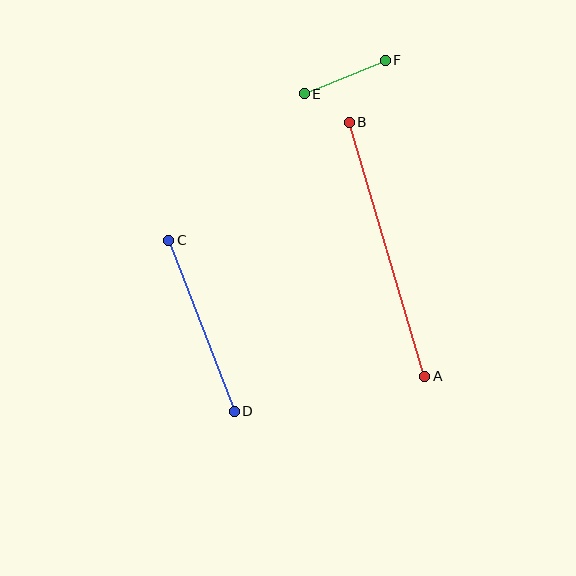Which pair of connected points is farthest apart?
Points A and B are farthest apart.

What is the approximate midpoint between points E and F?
The midpoint is at approximately (345, 77) pixels.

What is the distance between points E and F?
The distance is approximately 88 pixels.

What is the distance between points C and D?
The distance is approximately 183 pixels.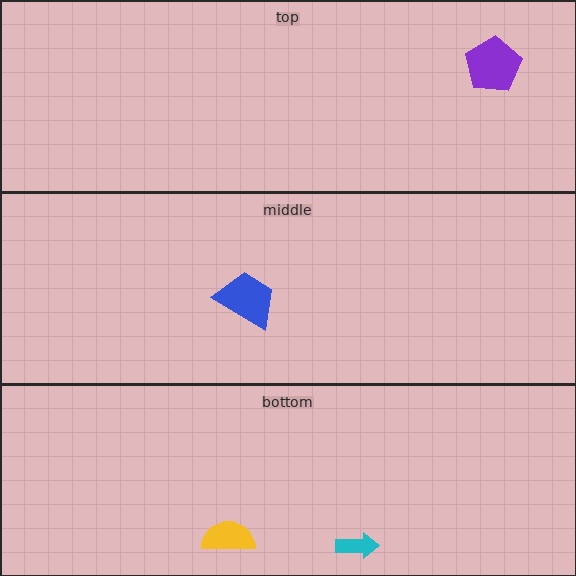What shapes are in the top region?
The purple pentagon.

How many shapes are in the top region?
1.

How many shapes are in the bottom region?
2.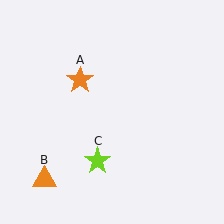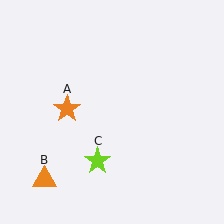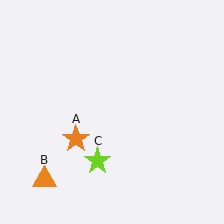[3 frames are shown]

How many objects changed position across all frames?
1 object changed position: orange star (object A).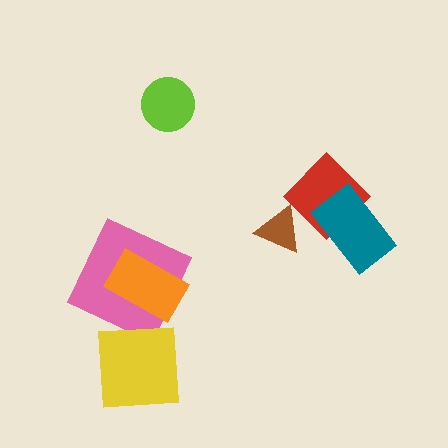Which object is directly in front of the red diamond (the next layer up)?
The brown triangle is directly in front of the red diamond.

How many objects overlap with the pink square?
1 object overlaps with the pink square.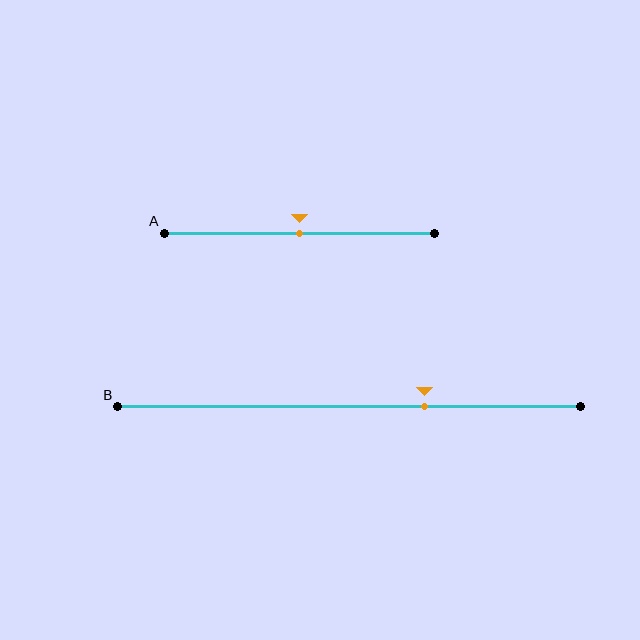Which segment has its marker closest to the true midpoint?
Segment A has its marker closest to the true midpoint.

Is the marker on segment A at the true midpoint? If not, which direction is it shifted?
Yes, the marker on segment A is at the true midpoint.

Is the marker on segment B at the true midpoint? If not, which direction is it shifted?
No, the marker on segment B is shifted to the right by about 16% of the segment length.